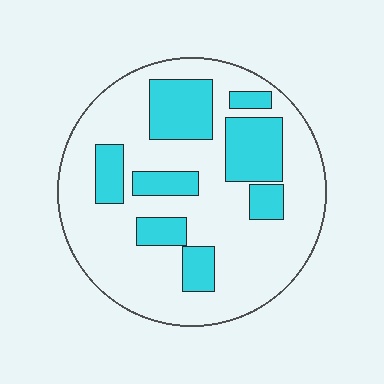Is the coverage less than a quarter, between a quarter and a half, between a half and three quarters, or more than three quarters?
Between a quarter and a half.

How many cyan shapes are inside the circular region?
8.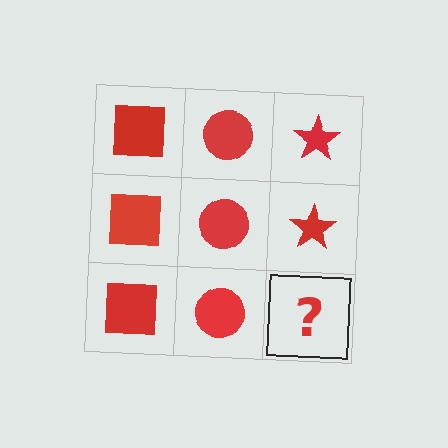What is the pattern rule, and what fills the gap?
The rule is that each column has a consistent shape. The gap should be filled with a red star.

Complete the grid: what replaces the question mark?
The question mark should be replaced with a red star.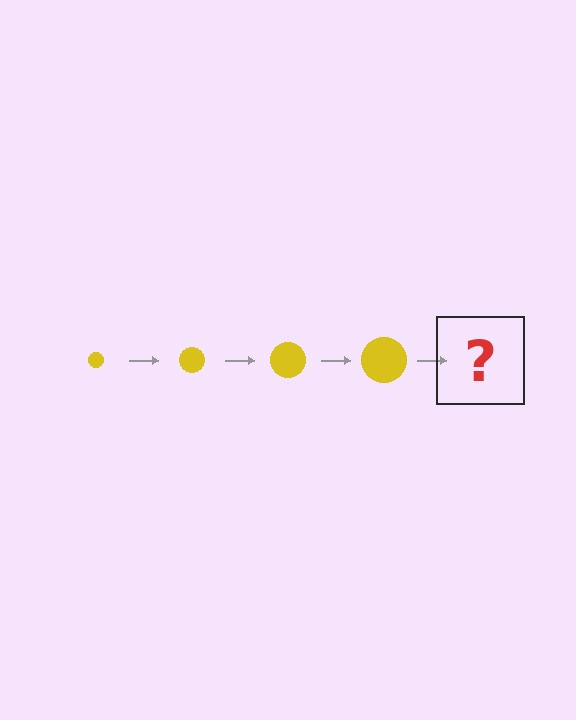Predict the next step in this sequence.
The next step is a yellow circle, larger than the previous one.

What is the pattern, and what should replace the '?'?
The pattern is that the circle gets progressively larger each step. The '?' should be a yellow circle, larger than the previous one.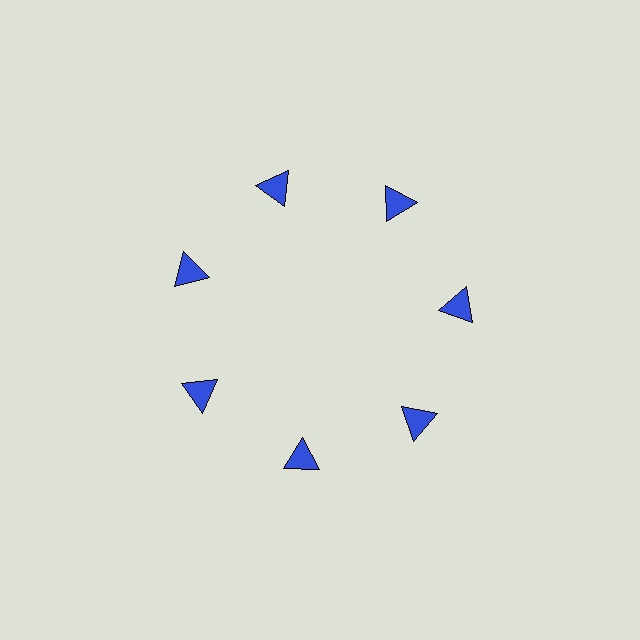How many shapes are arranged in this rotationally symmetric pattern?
There are 7 shapes, arranged in 7 groups of 1.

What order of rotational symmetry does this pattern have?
This pattern has 7-fold rotational symmetry.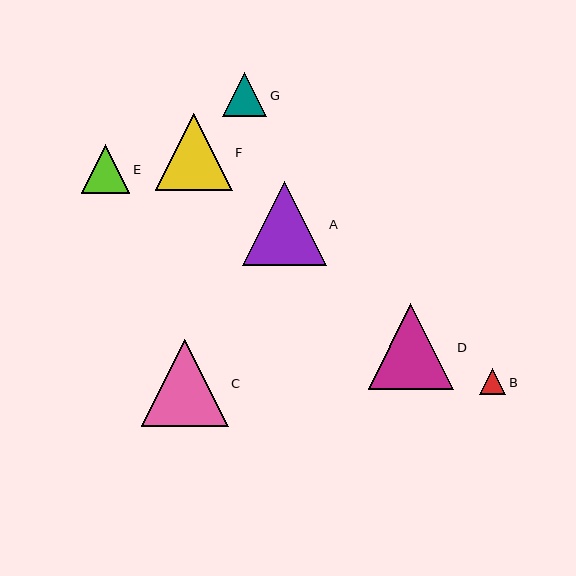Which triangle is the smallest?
Triangle B is the smallest with a size of approximately 26 pixels.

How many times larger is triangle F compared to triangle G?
Triangle F is approximately 1.8 times the size of triangle G.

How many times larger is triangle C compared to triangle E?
Triangle C is approximately 1.8 times the size of triangle E.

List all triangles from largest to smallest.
From largest to smallest: C, D, A, F, E, G, B.